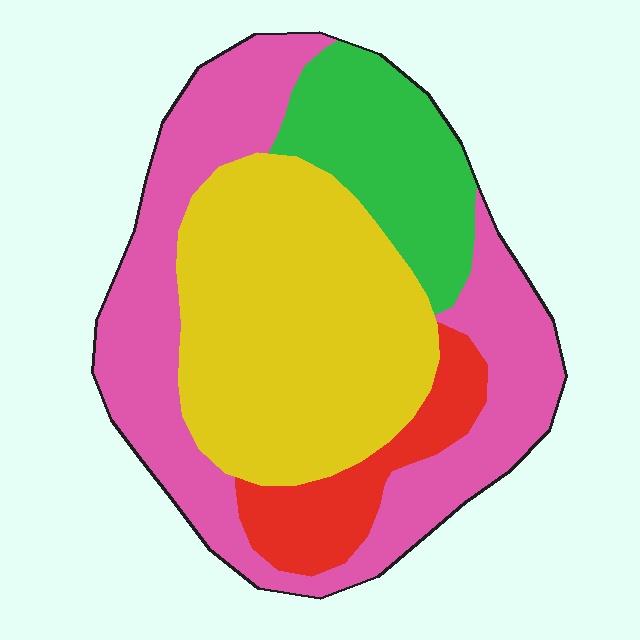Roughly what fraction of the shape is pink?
Pink covers 37% of the shape.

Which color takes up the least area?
Red, at roughly 10%.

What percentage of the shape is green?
Green takes up less than a sixth of the shape.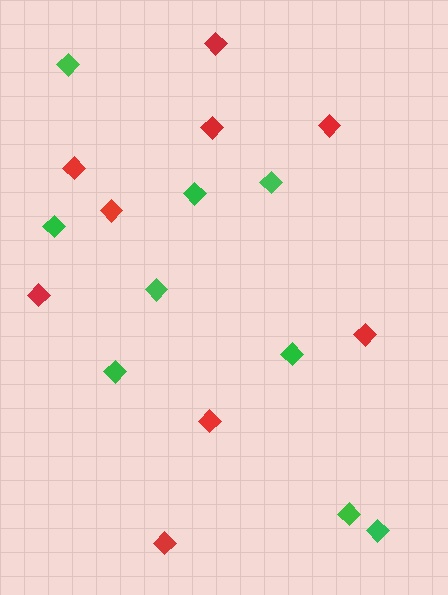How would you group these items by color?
There are 2 groups: one group of green diamonds (9) and one group of red diamonds (9).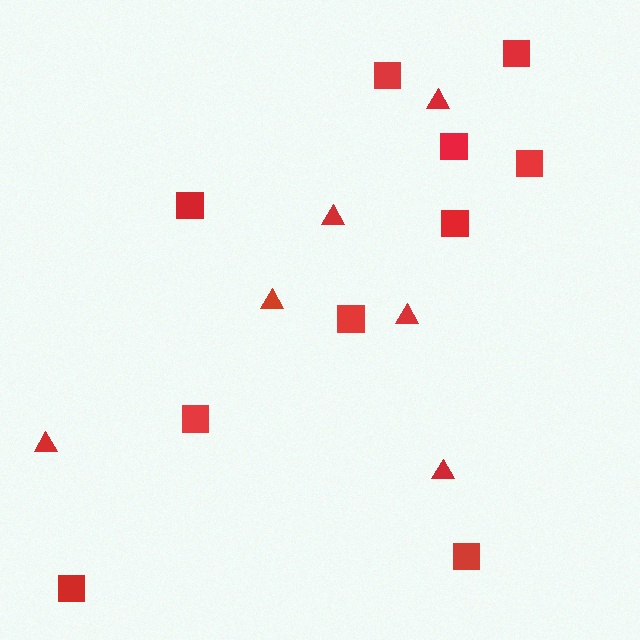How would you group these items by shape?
There are 2 groups: one group of triangles (6) and one group of squares (10).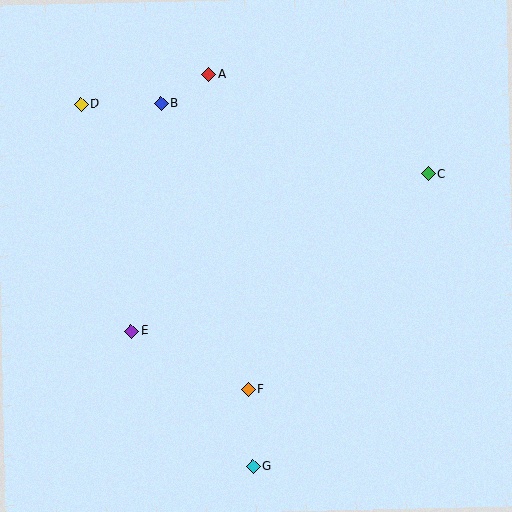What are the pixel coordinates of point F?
Point F is at (248, 389).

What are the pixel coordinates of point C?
Point C is at (428, 174).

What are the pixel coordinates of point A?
Point A is at (209, 74).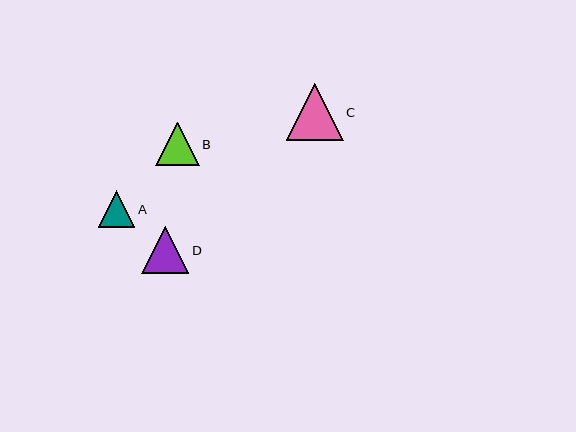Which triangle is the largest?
Triangle C is the largest with a size of approximately 56 pixels.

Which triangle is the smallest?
Triangle A is the smallest with a size of approximately 36 pixels.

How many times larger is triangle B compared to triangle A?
Triangle B is approximately 1.2 times the size of triangle A.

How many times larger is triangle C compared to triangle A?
Triangle C is approximately 1.5 times the size of triangle A.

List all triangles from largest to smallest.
From largest to smallest: C, D, B, A.